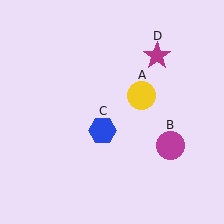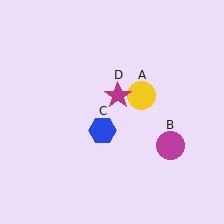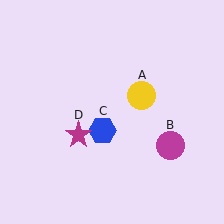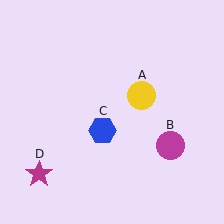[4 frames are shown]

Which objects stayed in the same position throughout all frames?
Yellow circle (object A) and magenta circle (object B) and blue hexagon (object C) remained stationary.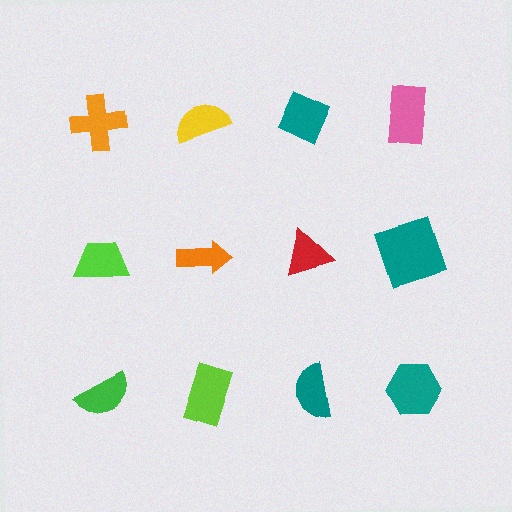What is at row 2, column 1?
A lime trapezoid.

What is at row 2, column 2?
An orange arrow.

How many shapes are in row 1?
4 shapes.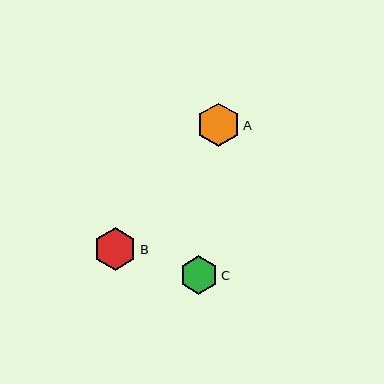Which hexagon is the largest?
Hexagon B is the largest with a size of approximately 43 pixels.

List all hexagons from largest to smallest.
From largest to smallest: B, A, C.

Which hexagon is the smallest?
Hexagon C is the smallest with a size of approximately 39 pixels.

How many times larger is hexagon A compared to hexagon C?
Hexagon A is approximately 1.1 times the size of hexagon C.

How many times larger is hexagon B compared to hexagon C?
Hexagon B is approximately 1.1 times the size of hexagon C.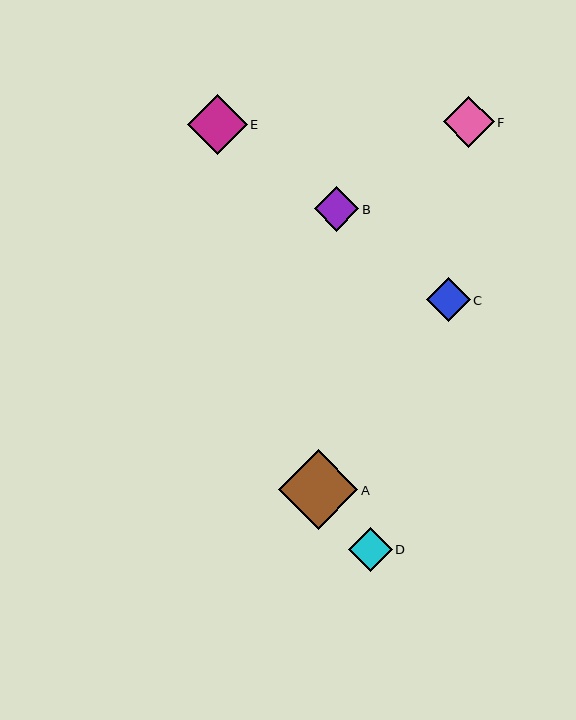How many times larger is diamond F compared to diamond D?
Diamond F is approximately 1.2 times the size of diamond D.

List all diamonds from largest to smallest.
From largest to smallest: A, E, F, B, C, D.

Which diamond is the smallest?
Diamond D is the smallest with a size of approximately 44 pixels.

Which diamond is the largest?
Diamond A is the largest with a size of approximately 79 pixels.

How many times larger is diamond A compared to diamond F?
Diamond A is approximately 1.6 times the size of diamond F.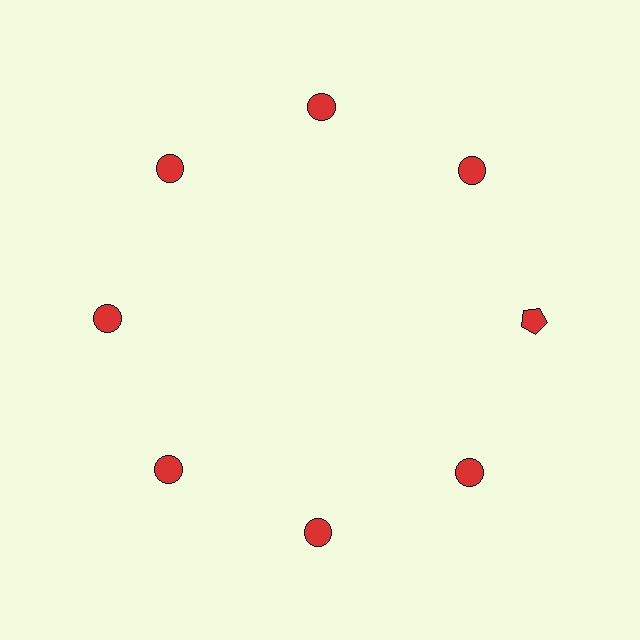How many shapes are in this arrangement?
There are 8 shapes arranged in a ring pattern.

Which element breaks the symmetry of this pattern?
The red pentagon at roughly the 3 o'clock position breaks the symmetry. All other shapes are red circles.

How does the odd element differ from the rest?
It has a different shape: pentagon instead of circle.